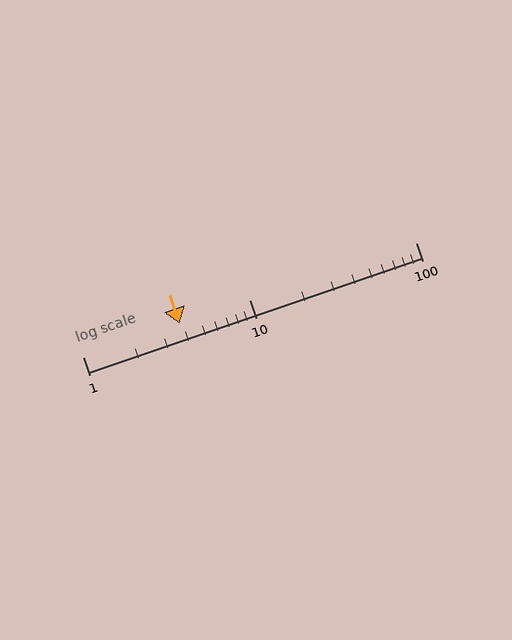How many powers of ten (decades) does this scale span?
The scale spans 2 decades, from 1 to 100.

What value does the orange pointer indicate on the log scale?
The pointer indicates approximately 3.8.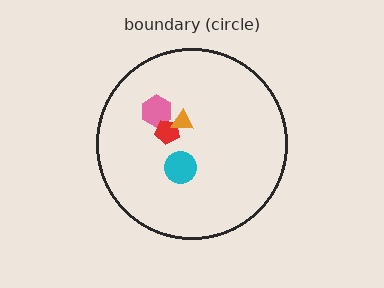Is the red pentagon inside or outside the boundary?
Inside.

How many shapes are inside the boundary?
4 inside, 0 outside.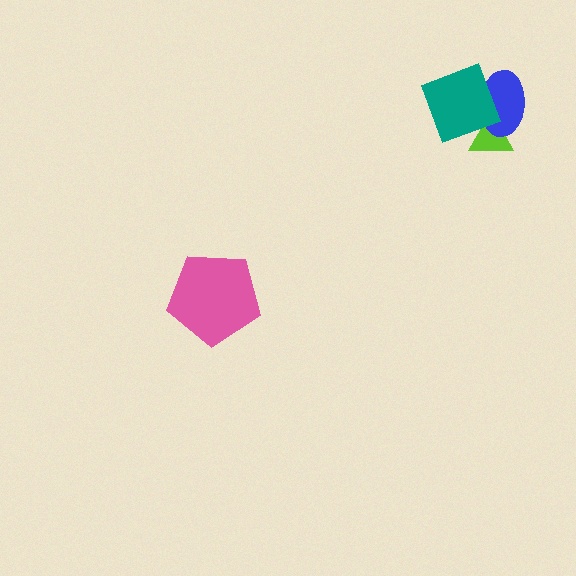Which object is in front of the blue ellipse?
The teal diamond is in front of the blue ellipse.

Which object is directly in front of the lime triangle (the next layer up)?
The blue ellipse is directly in front of the lime triangle.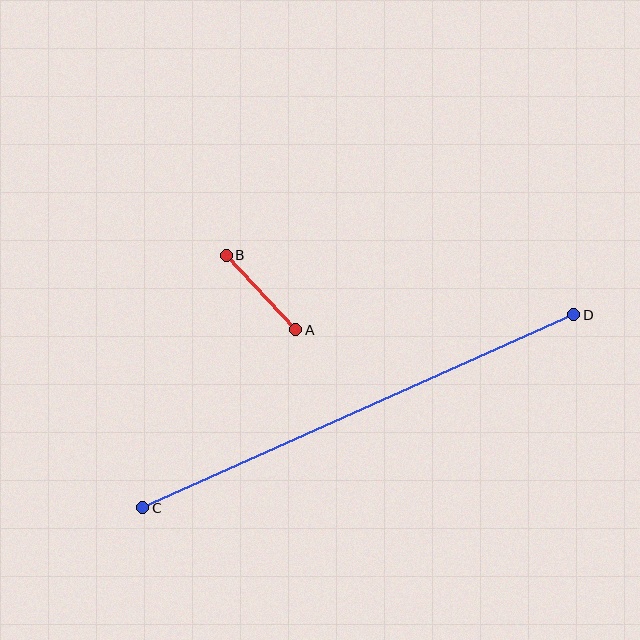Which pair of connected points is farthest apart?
Points C and D are farthest apart.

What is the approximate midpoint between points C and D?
The midpoint is at approximately (358, 411) pixels.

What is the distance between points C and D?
The distance is approximately 472 pixels.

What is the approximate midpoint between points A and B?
The midpoint is at approximately (261, 292) pixels.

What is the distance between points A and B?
The distance is approximately 102 pixels.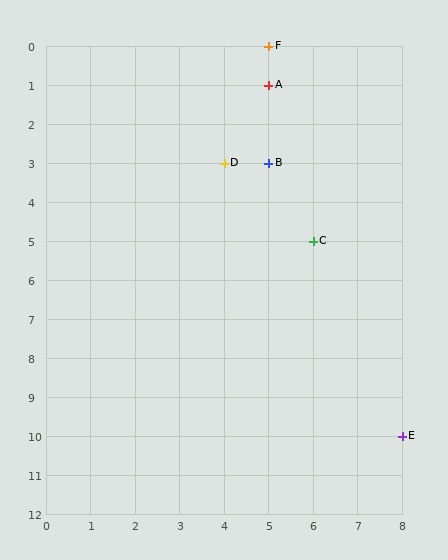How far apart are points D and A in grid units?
Points D and A are 1 column and 2 rows apart (about 2.2 grid units diagonally).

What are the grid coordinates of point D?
Point D is at grid coordinates (4, 3).